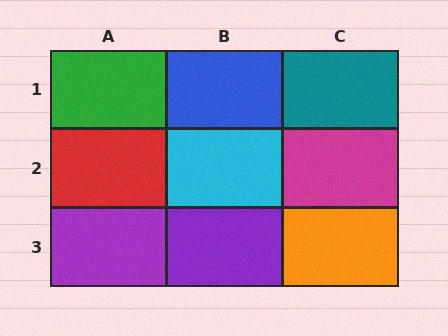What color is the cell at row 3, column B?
Purple.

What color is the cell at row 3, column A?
Purple.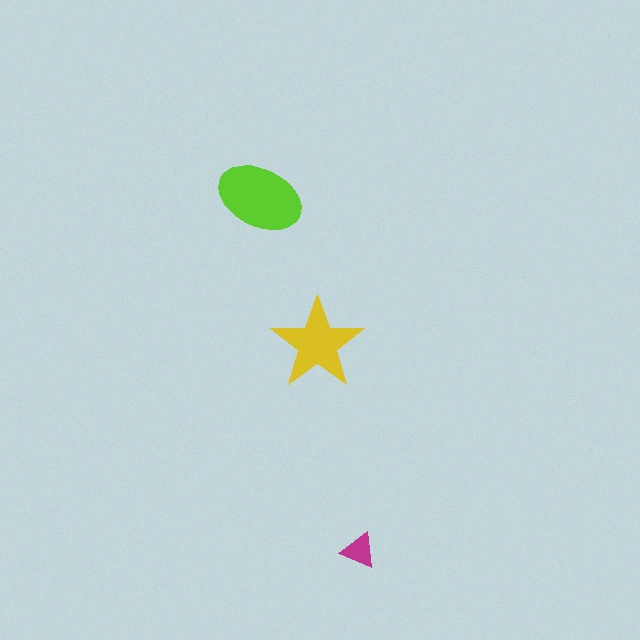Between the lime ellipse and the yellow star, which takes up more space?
The lime ellipse.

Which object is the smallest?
The magenta triangle.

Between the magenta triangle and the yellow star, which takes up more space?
The yellow star.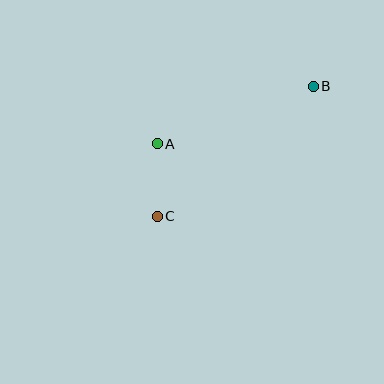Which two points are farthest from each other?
Points B and C are farthest from each other.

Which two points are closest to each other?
Points A and C are closest to each other.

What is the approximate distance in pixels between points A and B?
The distance between A and B is approximately 166 pixels.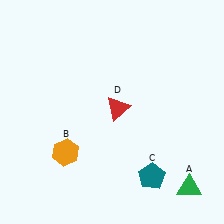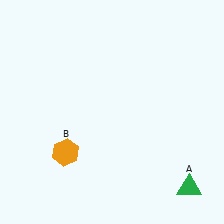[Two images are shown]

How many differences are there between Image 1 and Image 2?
There are 2 differences between the two images.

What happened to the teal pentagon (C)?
The teal pentagon (C) was removed in Image 2. It was in the bottom-right area of Image 1.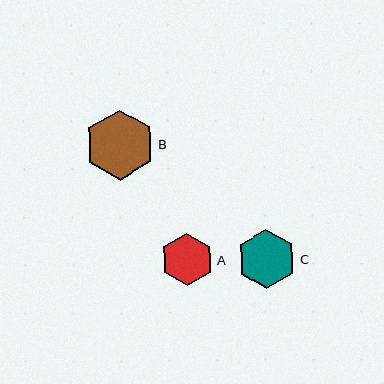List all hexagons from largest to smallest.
From largest to smallest: B, C, A.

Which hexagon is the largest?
Hexagon B is the largest with a size of approximately 70 pixels.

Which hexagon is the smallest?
Hexagon A is the smallest with a size of approximately 52 pixels.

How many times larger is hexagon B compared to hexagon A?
Hexagon B is approximately 1.3 times the size of hexagon A.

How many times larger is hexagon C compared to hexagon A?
Hexagon C is approximately 1.1 times the size of hexagon A.